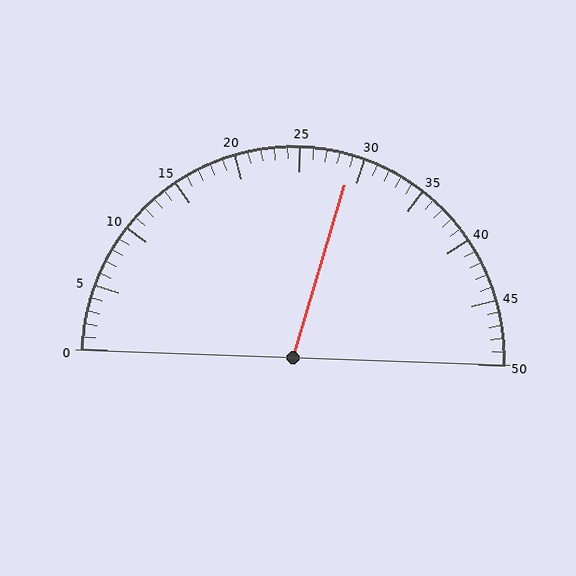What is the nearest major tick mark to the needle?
The nearest major tick mark is 30.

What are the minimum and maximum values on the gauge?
The gauge ranges from 0 to 50.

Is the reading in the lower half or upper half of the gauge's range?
The reading is in the upper half of the range (0 to 50).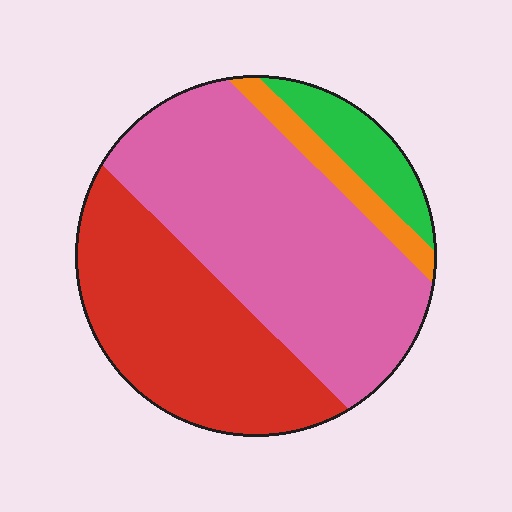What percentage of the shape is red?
Red covers 35% of the shape.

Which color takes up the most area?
Pink, at roughly 50%.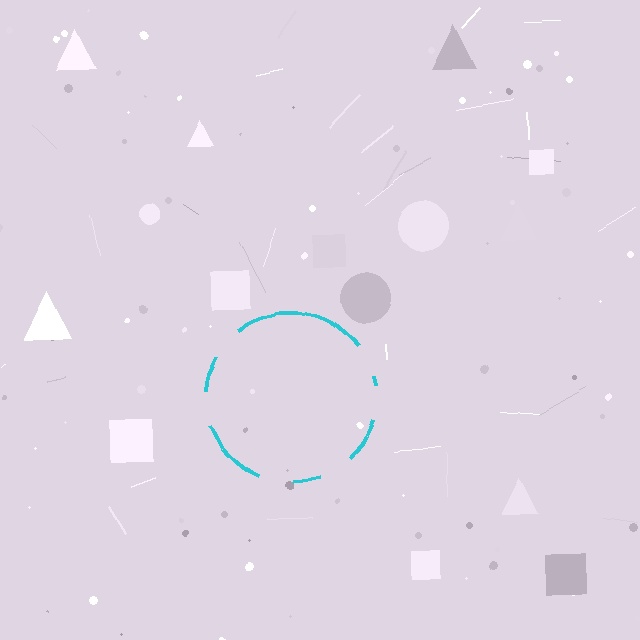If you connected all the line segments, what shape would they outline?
They would outline a circle.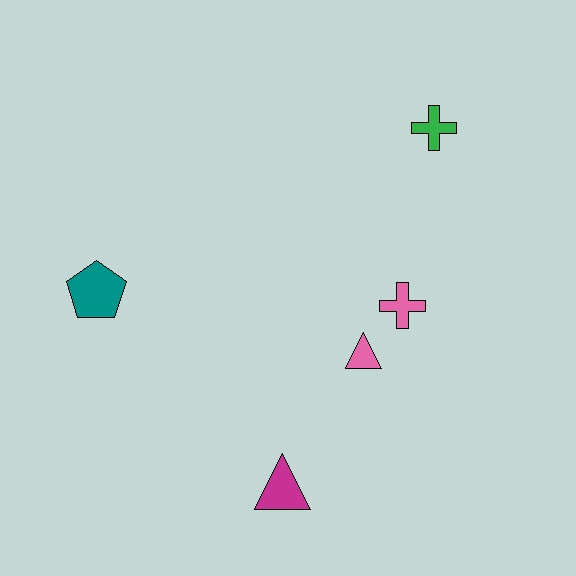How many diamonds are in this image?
There are no diamonds.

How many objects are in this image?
There are 5 objects.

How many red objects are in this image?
There are no red objects.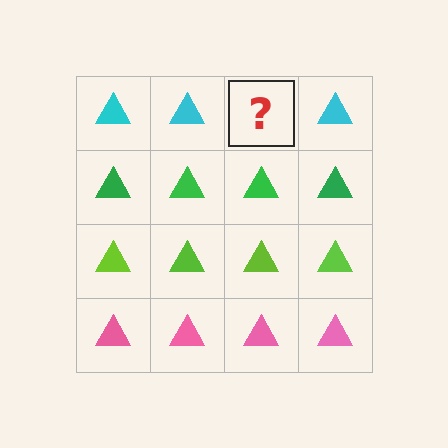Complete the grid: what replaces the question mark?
The question mark should be replaced with a cyan triangle.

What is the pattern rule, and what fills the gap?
The rule is that each row has a consistent color. The gap should be filled with a cyan triangle.